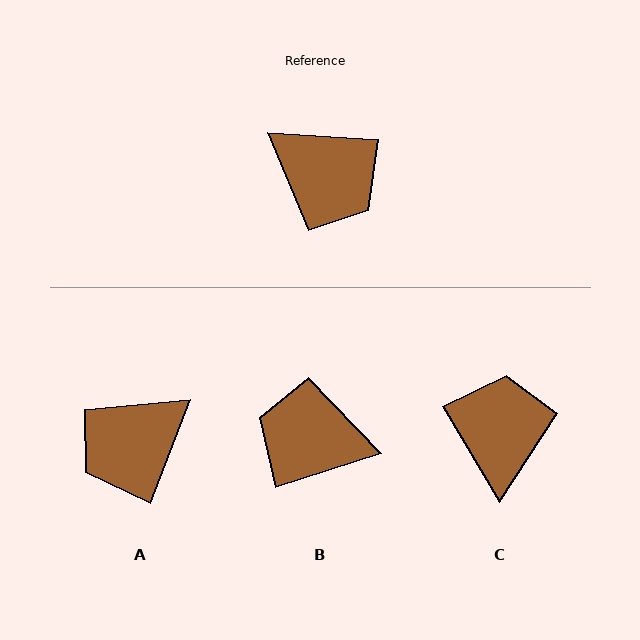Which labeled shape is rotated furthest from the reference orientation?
B, about 159 degrees away.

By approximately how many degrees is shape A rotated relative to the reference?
Approximately 108 degrees clockwise.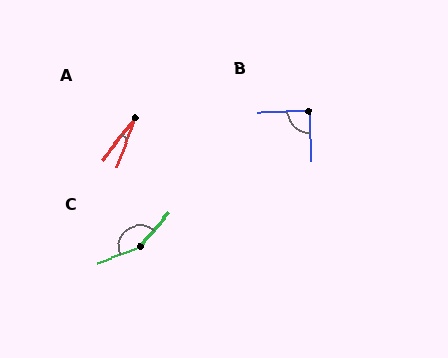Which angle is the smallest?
A, at approximately 18 degrees.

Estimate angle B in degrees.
Approximately 91 degrees.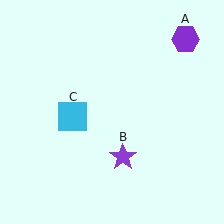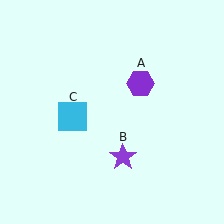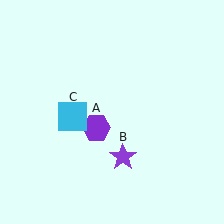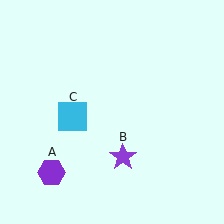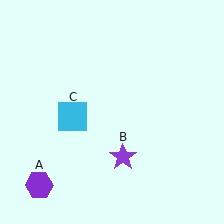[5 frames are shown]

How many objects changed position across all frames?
1 object changed position: purple hexagon (object A).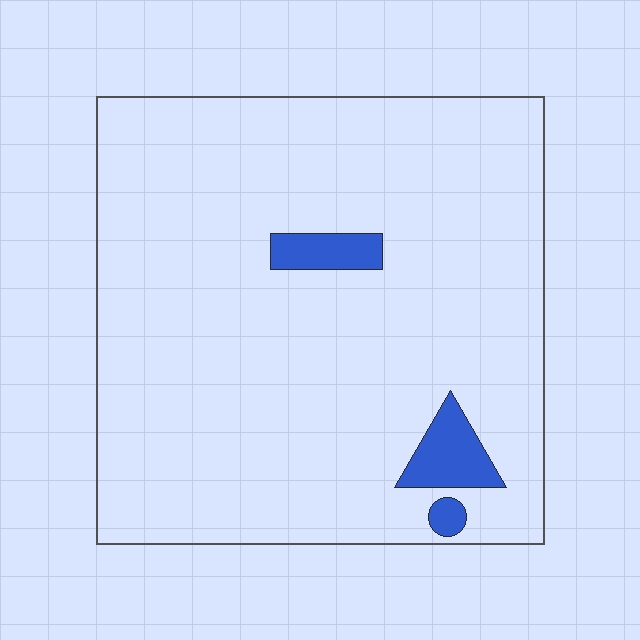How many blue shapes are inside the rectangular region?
3.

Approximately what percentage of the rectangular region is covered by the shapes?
Approximately 5%.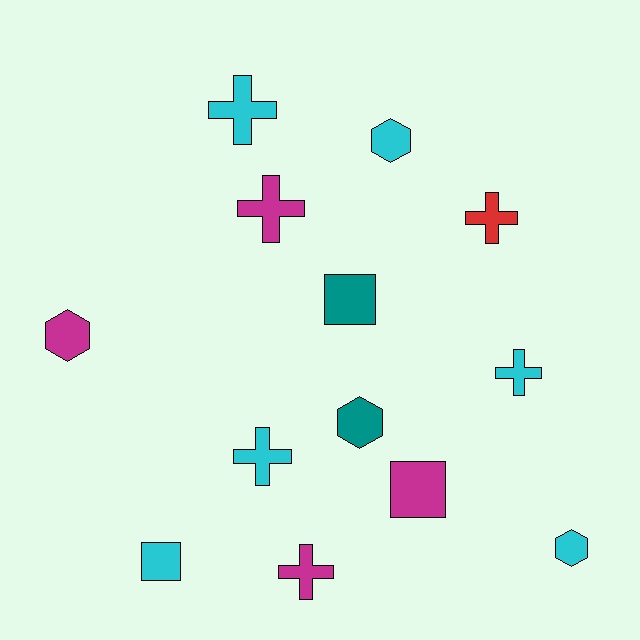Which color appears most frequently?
Cyan, with 6 objects.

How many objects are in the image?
There are 13 objects.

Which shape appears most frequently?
Cross, with 6 objects.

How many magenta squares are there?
There is 1 magenta square.